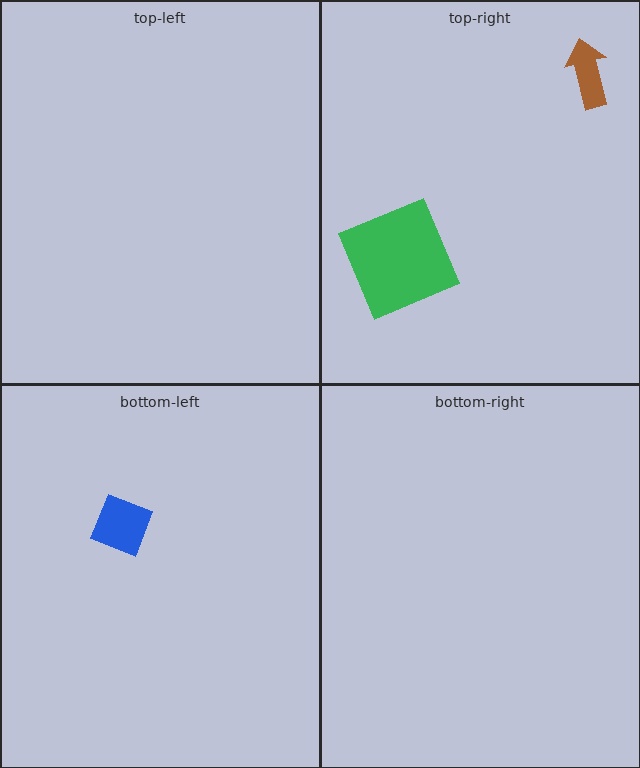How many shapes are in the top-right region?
2.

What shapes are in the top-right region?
The brown arrow, the green square.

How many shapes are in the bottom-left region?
1.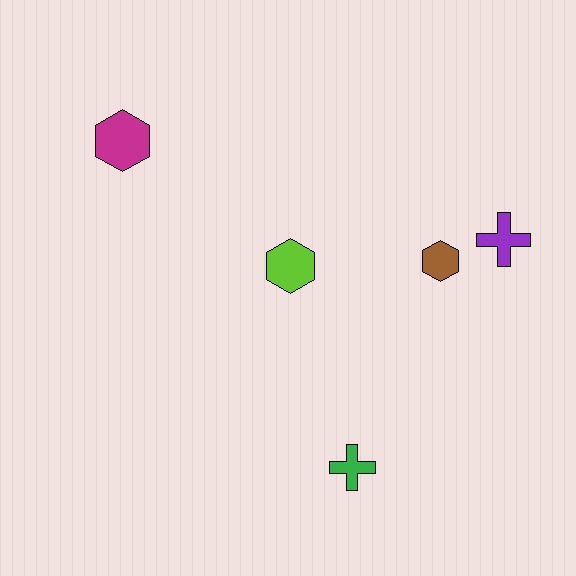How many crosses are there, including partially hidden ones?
There are 2 crosses.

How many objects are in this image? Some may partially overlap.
There are 5 objects.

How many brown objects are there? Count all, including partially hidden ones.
There is 1 brown object.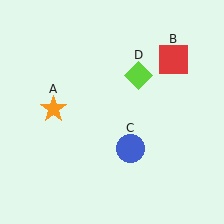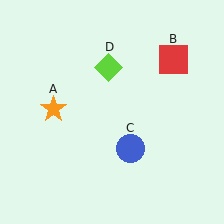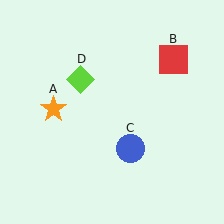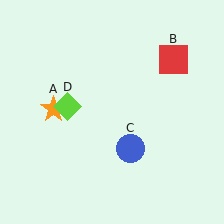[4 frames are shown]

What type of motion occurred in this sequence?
The lime diamond (object D) rotated counterclockwise around the center of the scene.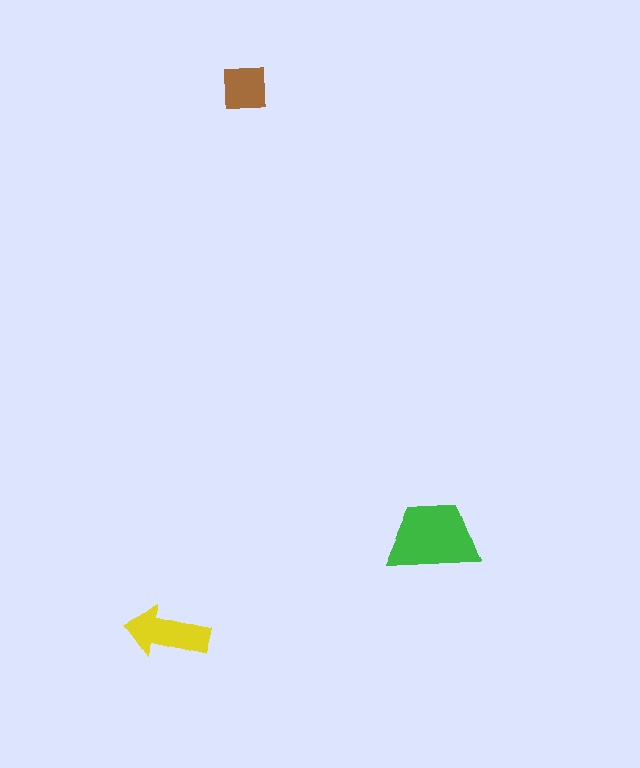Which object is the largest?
The green trapezoid.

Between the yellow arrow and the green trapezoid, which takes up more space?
The green trapezoid.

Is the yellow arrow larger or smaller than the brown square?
Larger.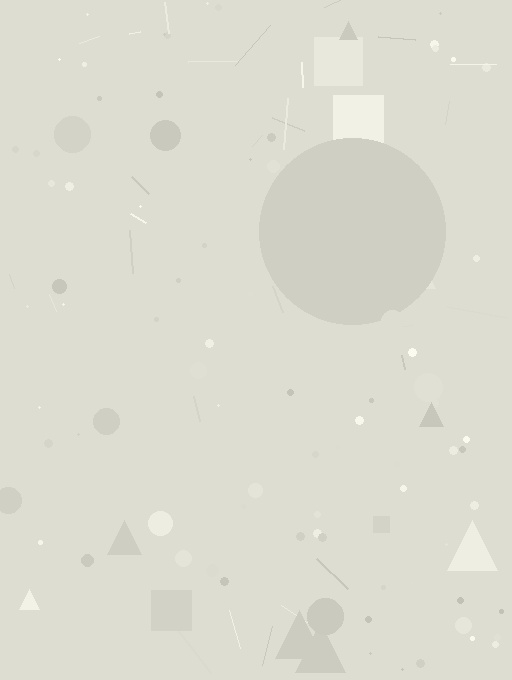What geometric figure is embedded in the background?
A circle is embedded in the background.